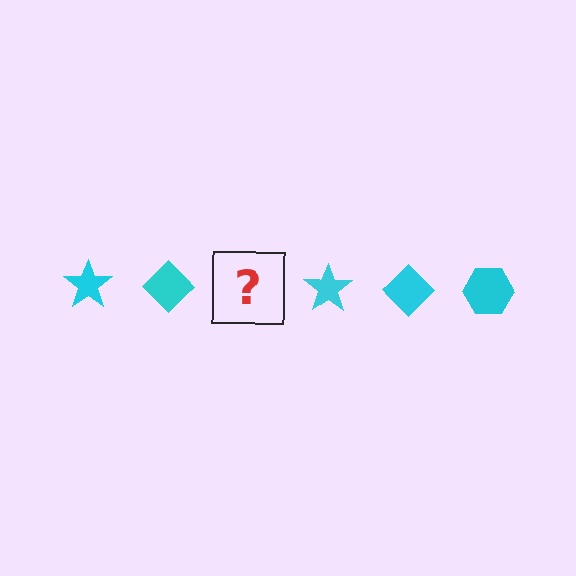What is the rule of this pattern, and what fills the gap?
The rule is that the pattern cycles through star, diamond, hexagon shapes in cyan. The gap should be filled with a cyan hexagon.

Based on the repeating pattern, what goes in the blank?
The blank should be a cyan hexagon.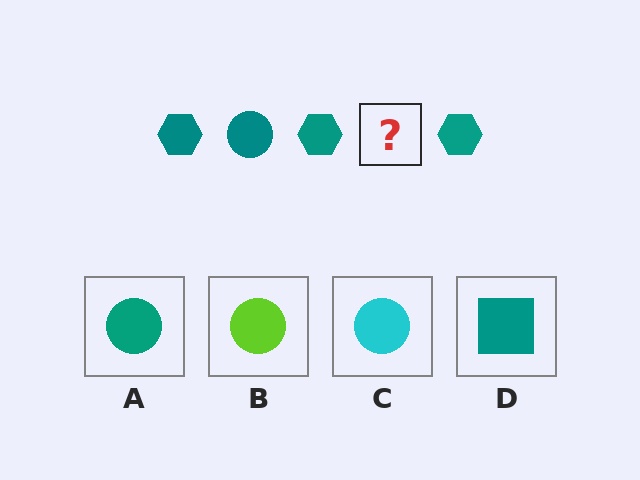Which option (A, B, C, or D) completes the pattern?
A.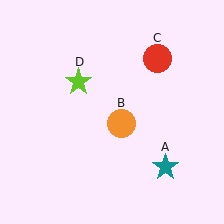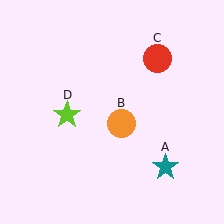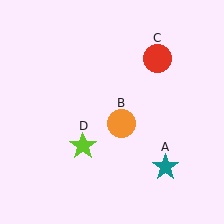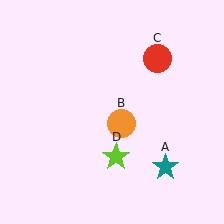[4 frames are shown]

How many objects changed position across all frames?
1 object changed position: lime star (object D).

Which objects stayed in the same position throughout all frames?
Teal star (object A) and orange circle (object B) and red circle (object C) remained stationary.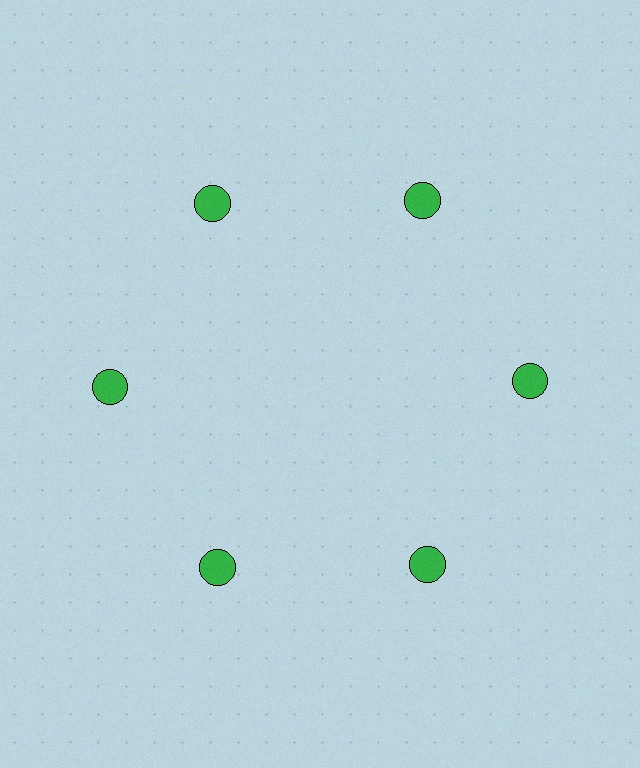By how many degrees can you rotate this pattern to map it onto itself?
The pattern maps onto itself every 60 degrees of rotation.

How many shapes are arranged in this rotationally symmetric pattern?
There are 6 shapes, arranged in 6 groups of 1.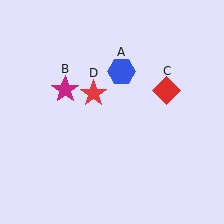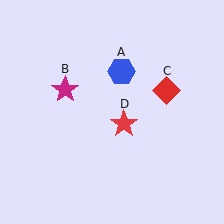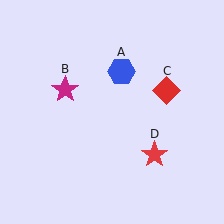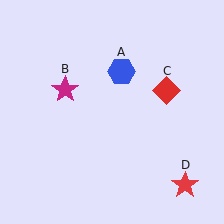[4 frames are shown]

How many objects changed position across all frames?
1 object changed position: red star (object D).